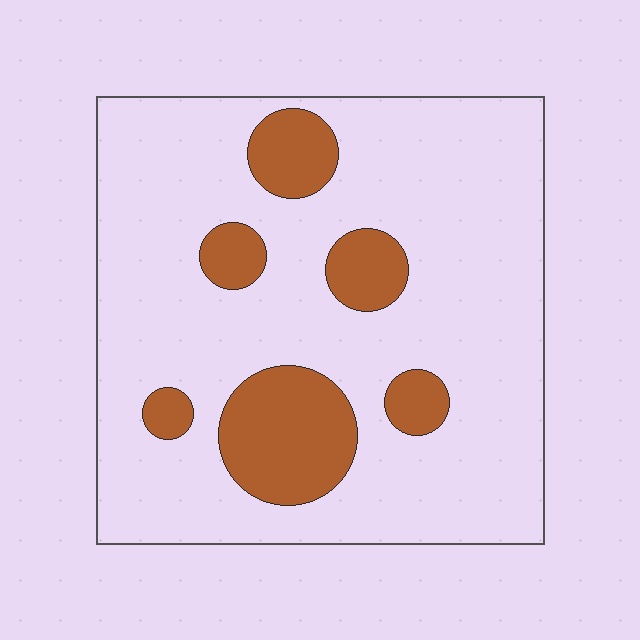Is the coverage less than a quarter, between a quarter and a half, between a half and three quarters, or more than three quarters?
Less than a quarter.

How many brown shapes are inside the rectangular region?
6.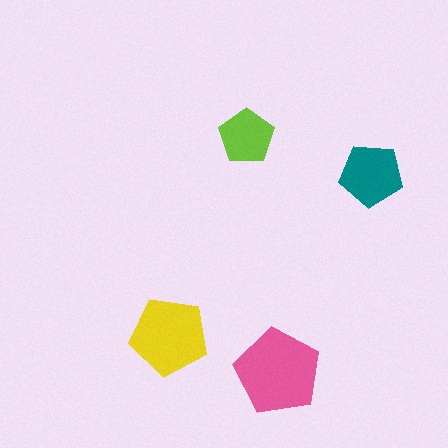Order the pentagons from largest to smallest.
the pink one, the yellow one, the teal one, the lime one.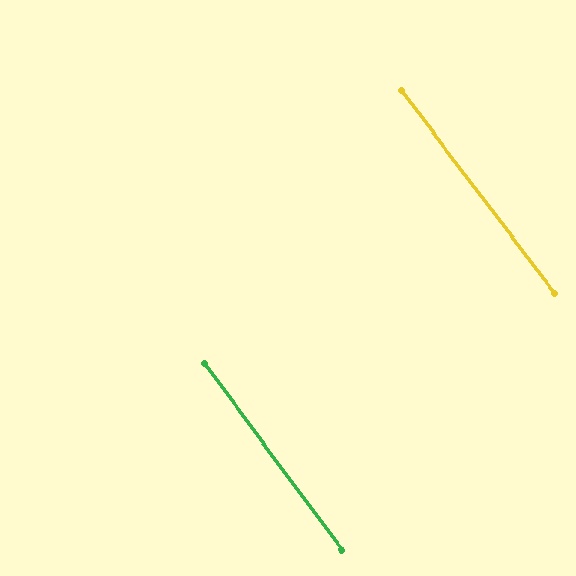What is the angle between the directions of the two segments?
Approximately 1 degree.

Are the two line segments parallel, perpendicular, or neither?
Parallel — their directions differ by only 0.7°.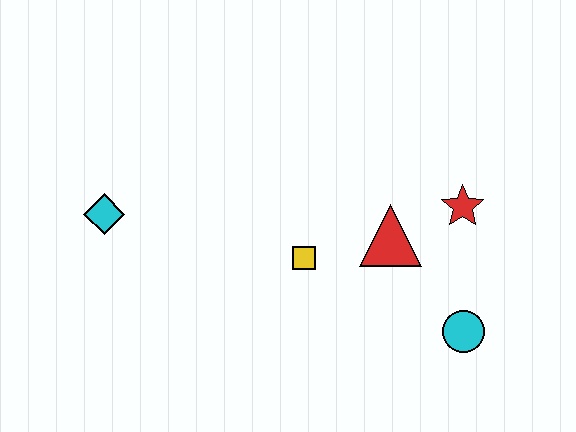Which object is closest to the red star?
The red triangle is closest to the red star.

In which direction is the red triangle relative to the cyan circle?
The red triangle is above the cyan circle.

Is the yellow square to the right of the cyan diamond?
Yes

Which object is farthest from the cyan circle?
The cyan diamond is farthest from the cyan circle.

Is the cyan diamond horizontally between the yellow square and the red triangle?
No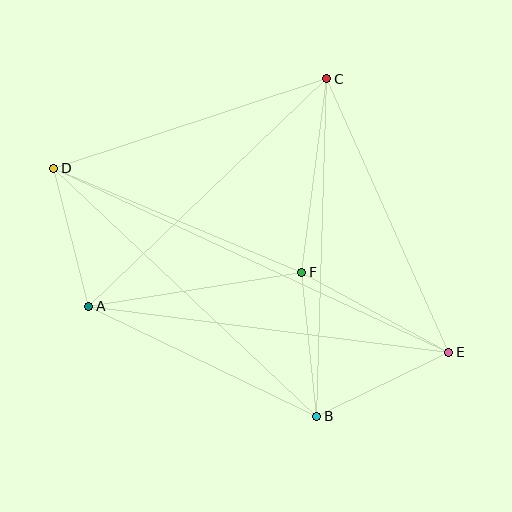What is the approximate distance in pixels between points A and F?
The distance between A and F is approximately 216 pixels.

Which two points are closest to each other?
Points A and D are closest to each other.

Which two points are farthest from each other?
Points D and E are farthest from each other.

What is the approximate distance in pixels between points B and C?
The distance between B and C is approximately 338 pixels.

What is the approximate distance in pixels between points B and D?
The distance between B and D is approximately 361 pixels.